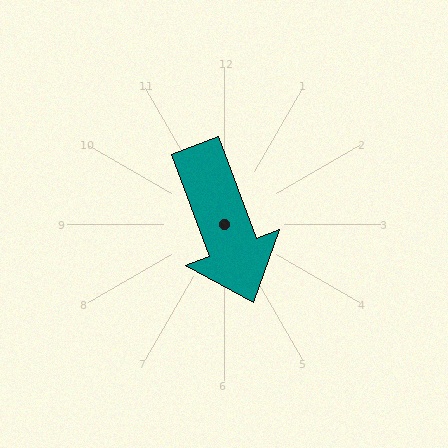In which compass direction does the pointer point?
South.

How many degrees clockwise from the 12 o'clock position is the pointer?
Approximately 159 degrees.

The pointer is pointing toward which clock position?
Roughly 5 o'clock.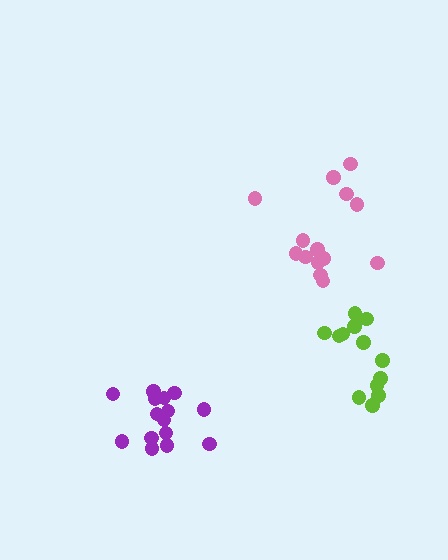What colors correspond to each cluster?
The clusters are colored: purple, pink, lime.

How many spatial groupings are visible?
There are 3 spatial groupings.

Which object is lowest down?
The purple cluster is bottommost.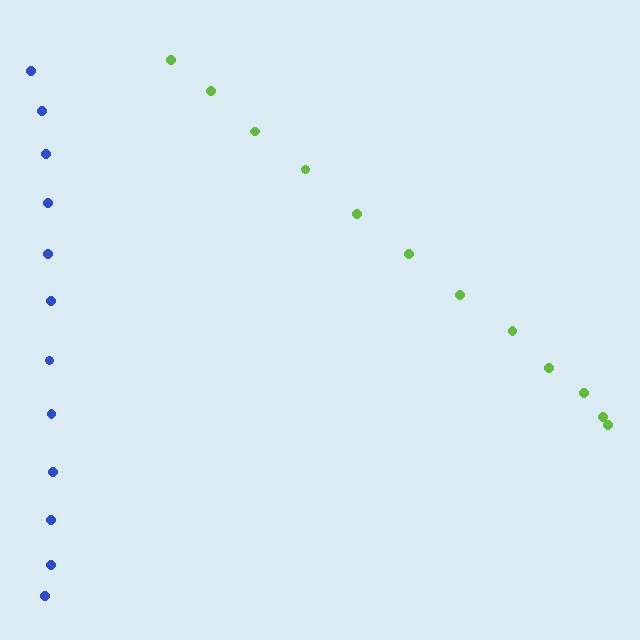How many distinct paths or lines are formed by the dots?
There are 2 distinct paths.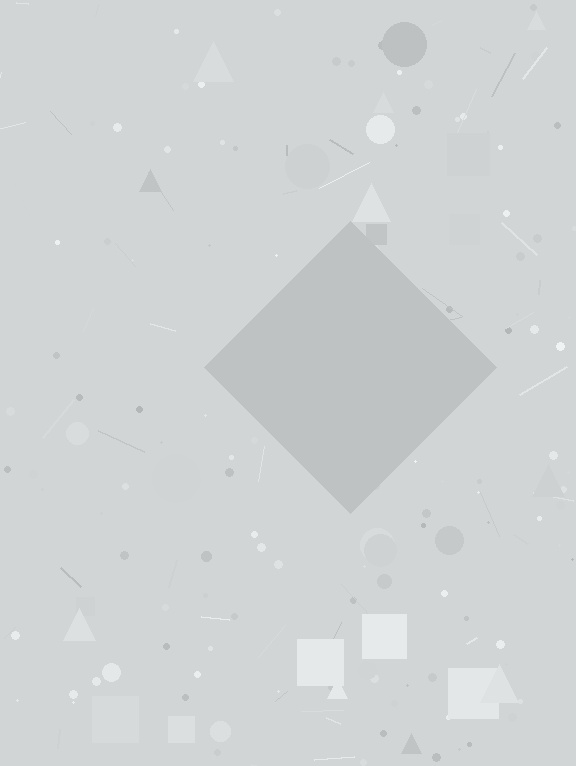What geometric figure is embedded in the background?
A diamond is embedded in the background.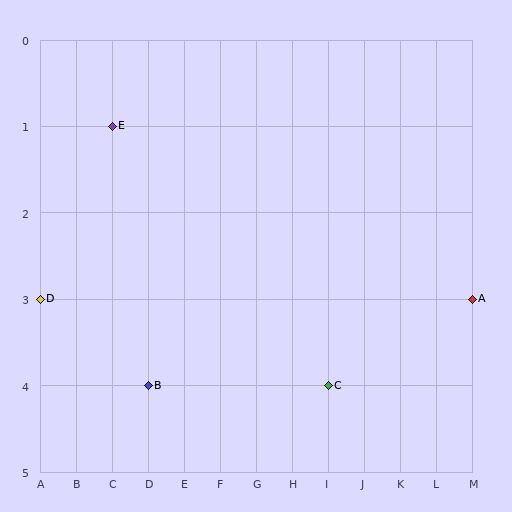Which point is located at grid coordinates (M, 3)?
Point A is at (M, 3).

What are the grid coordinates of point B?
Point B is at grid coordinates (D, 4).